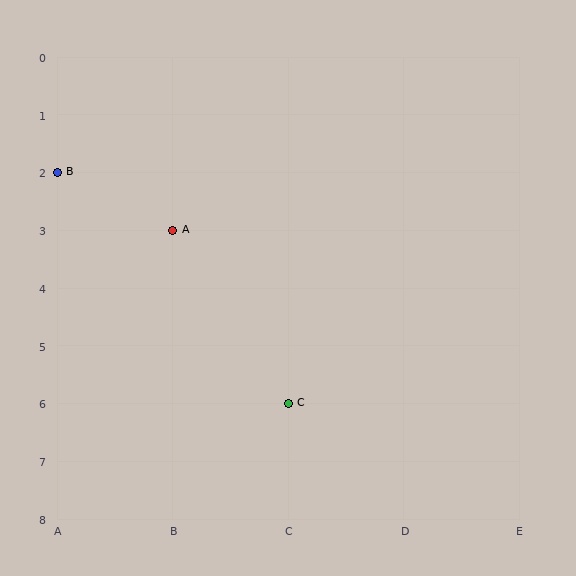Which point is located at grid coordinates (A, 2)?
Point B is at (A, 2).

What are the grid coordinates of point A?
Point A is at grid coordinates (B, 3).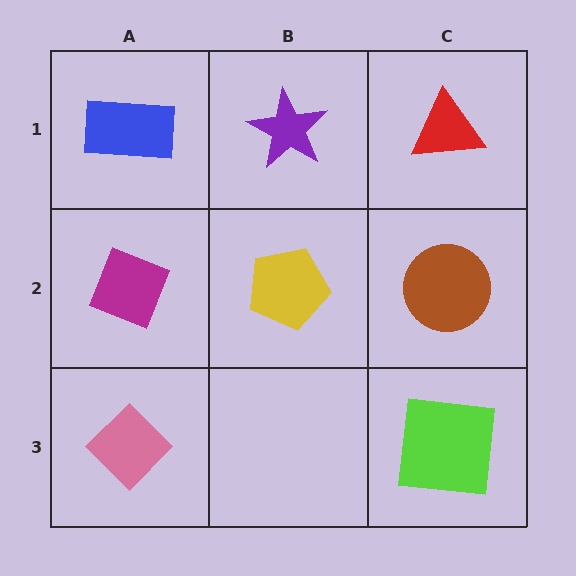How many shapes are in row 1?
3 shapes.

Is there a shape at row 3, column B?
No, that cell is empty.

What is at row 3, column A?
A pink diamond.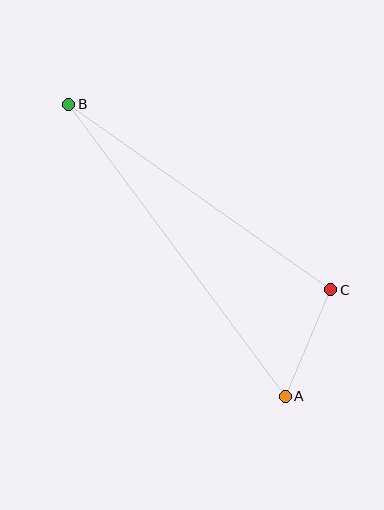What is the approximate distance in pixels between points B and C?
The distance between B and C is approximately 321 pixels.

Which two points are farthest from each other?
Points A and B are farthest from each other.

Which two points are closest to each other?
Points A and C are closest to each other.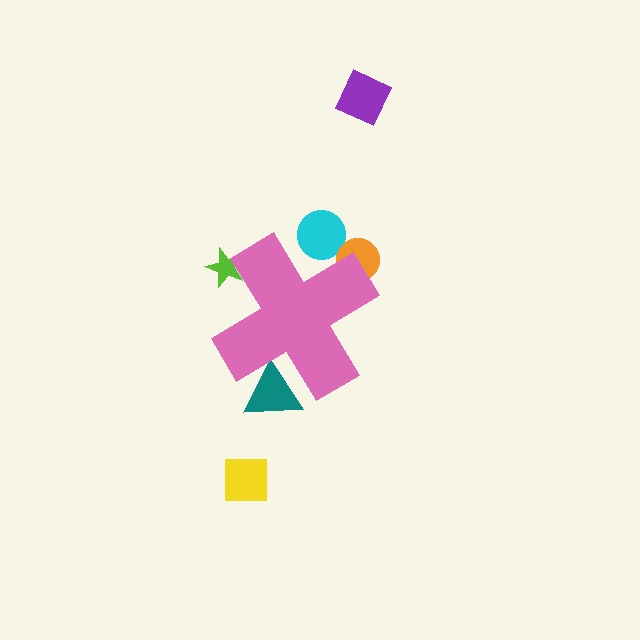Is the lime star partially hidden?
Yes, the lime star is partially hidden behind the pink cross.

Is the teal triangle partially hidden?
Yes, the teal triangle is partially hidden behind the pink cross.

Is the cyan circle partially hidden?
Yes, the cyan circle is partially hidden behind the pink cross.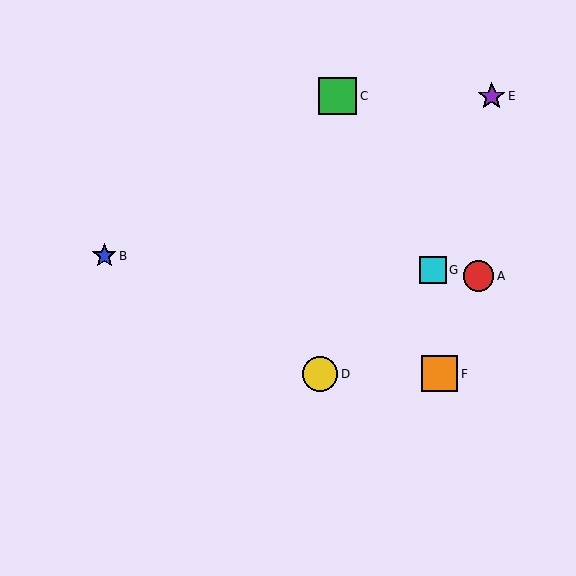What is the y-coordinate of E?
Object E is at y≈96.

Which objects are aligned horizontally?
Objects D, F are aligned horizontally.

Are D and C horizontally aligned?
No, D is at y≈374 and C is at y≈96.